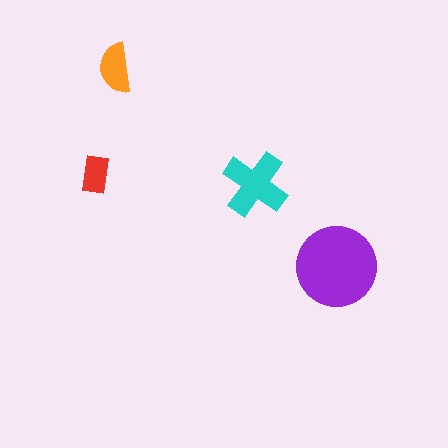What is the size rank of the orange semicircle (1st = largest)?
3rd.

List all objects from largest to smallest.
The purple circle, the cyan cross, the orange semicircle, the red rectangle.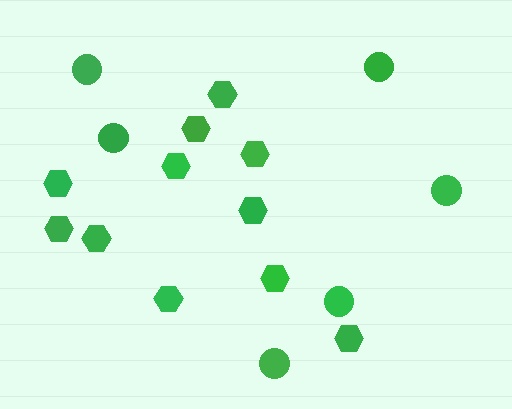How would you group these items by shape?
There are 2 groups: one group of circles (6) and one group of hexagons (11).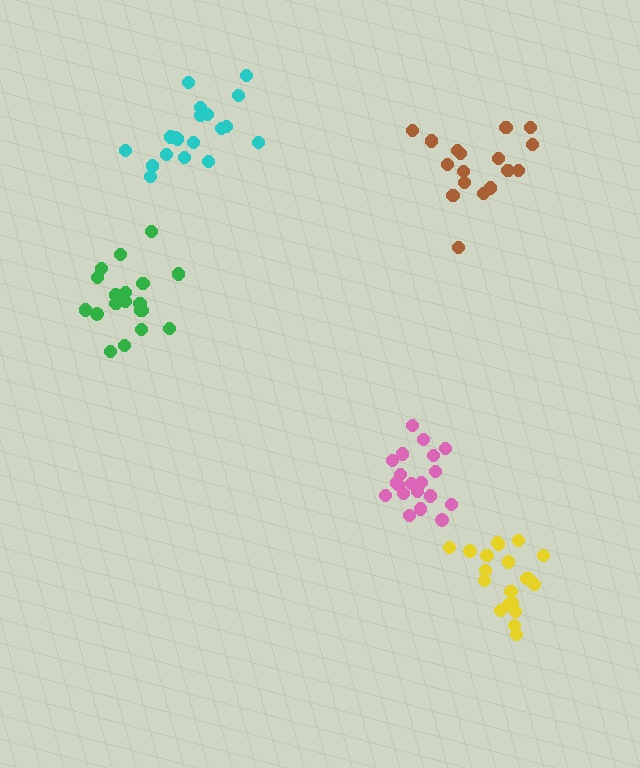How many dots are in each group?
Group 1: 19 dots, Group 2: 21 dots, Group 3: 21 dots, Group 4: 21 dots, Group 5: 17 dots (99 total).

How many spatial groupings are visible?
There are 5 spatial groupings.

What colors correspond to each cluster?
The clusters are colored: cyan, pink, green, yellow, brown.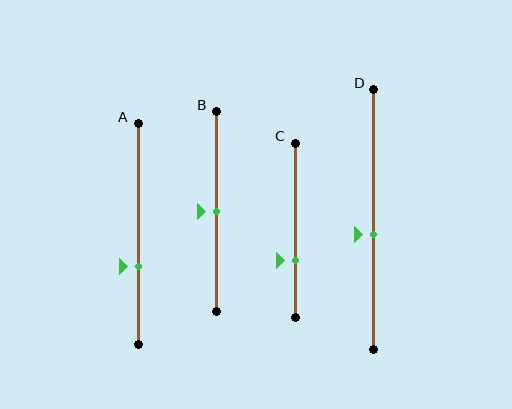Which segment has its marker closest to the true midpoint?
Segment B has its marker closest to the true midpoint.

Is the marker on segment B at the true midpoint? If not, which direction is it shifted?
Yes, the marker on segment B is at the true midpoint.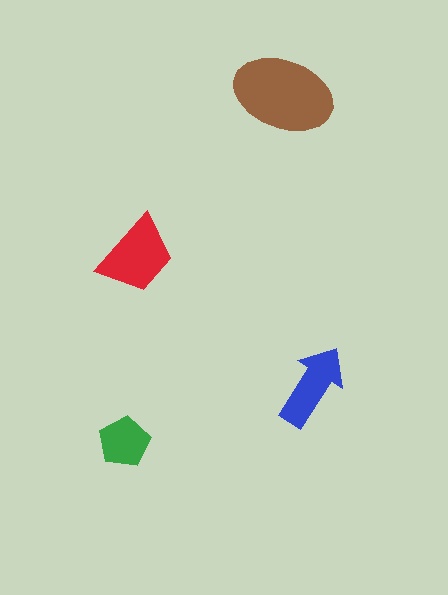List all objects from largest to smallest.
The brown ellipse, the red trapezoid, the blue arrow, the green pentagon.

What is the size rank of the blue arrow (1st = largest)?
3rd.